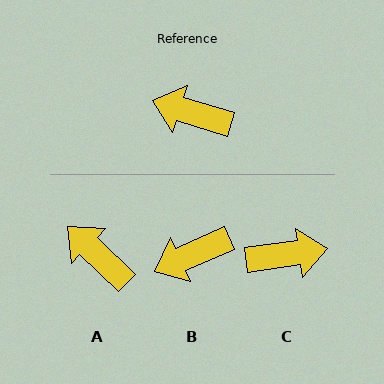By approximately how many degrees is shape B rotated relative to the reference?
Approximately 41 degrees counter-clockwise.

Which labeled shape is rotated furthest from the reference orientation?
C, about 155 degrees away.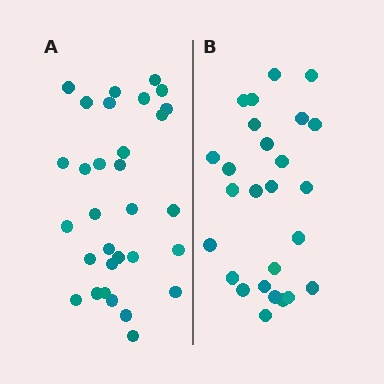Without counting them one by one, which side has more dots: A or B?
Region A (the left region) has more dots.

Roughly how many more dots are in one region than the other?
Region A has about 5 more dots than region B.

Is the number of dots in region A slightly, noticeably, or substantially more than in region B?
Region A has only slightly more — the two regions are fairly close. The ratio is roughly 1.2 to 1.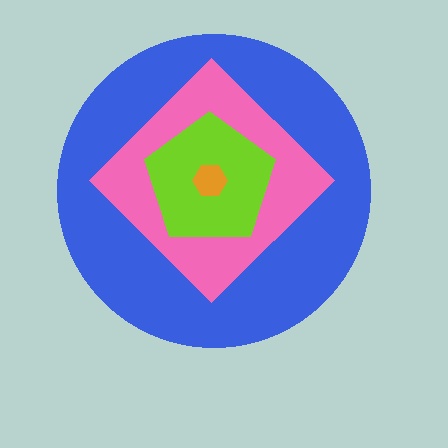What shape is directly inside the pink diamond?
The lime pentagon.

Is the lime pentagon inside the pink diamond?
Yes.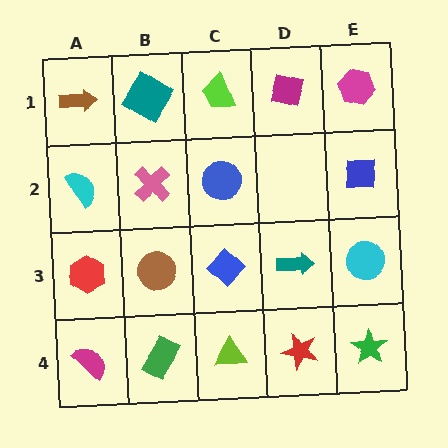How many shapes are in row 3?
5 shapes.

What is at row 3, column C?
A blue diamond.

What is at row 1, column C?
A lime trapezoid.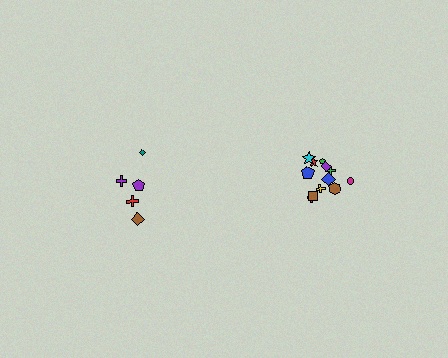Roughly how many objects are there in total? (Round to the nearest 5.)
Roughly 20 objects in total.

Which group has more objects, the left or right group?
The right group.